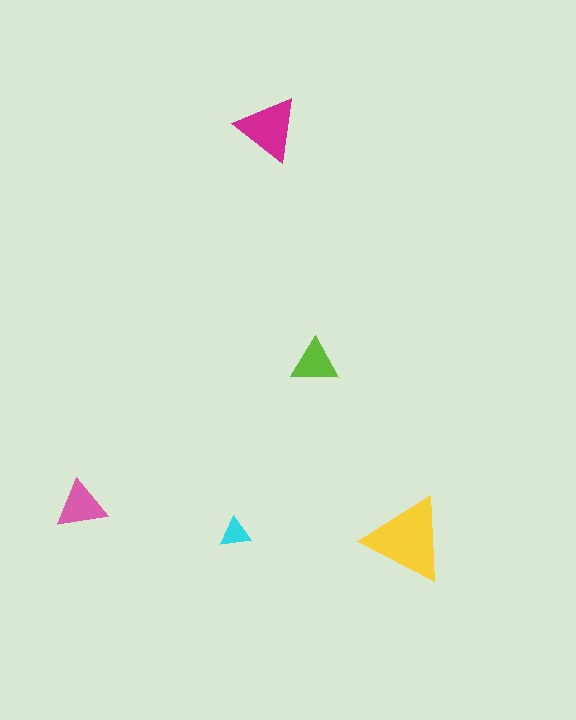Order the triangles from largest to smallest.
the yellow one, the magenta one, the pink one, the lime one, the cyan one.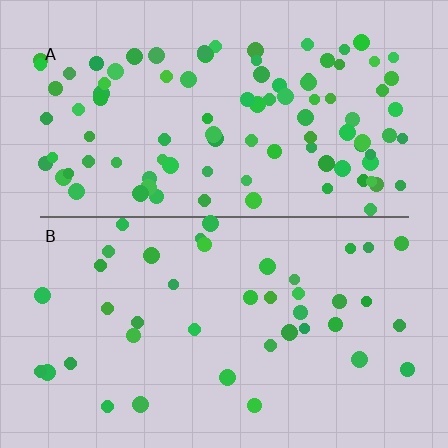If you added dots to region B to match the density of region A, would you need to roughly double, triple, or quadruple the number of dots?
Approximately double.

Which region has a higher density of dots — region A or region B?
A (the top).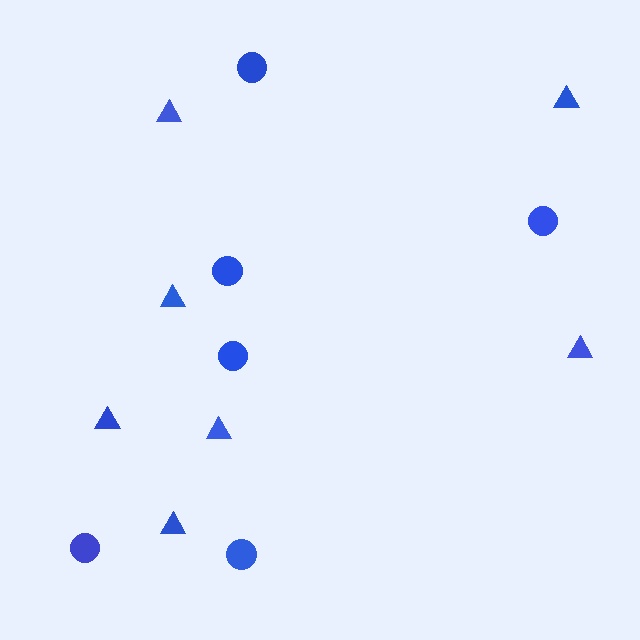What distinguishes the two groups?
There are 2 groups: one group of triangles (7) and one group of circles (6).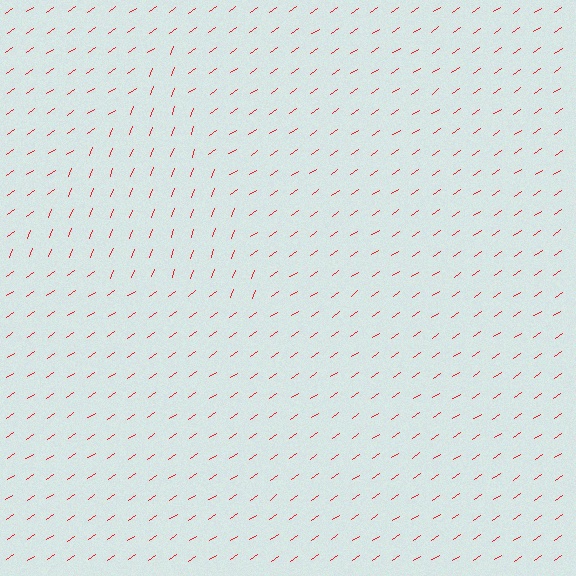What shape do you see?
I see a triangle.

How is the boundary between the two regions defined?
The boundary is defined purely by a change in line orientation (approximately 36 degrees difference). All lines are the same color and thickness.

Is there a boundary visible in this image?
Yes, there is a texture boundary formed by a change in line orientation.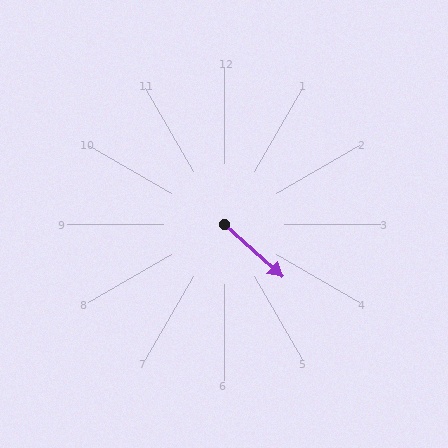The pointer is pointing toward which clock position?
Roughly 4 o'clock.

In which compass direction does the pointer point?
Southeast.